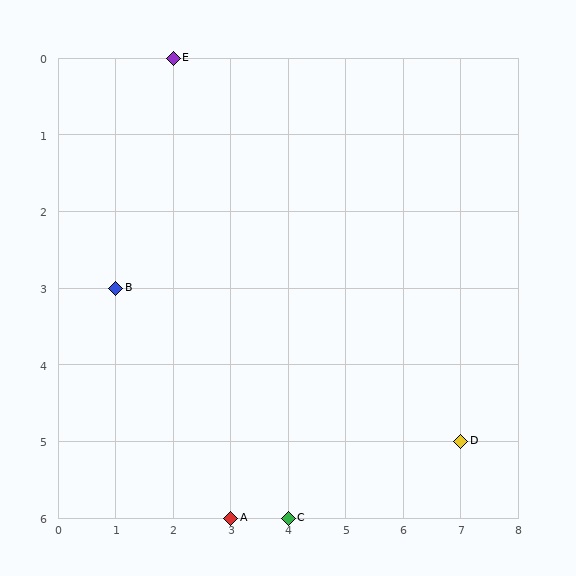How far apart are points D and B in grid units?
Points D and B are 6 columns and 2 rows apart (about 6.3 grid units diagonally).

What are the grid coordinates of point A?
Point A is at grid coordinates (3, 6).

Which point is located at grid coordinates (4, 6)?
Point C is at (4, 6).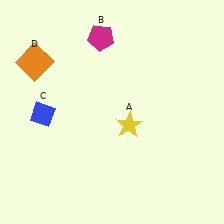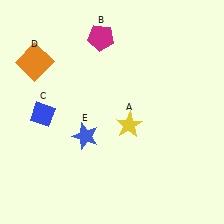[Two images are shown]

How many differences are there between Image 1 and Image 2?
There is 1 difference between the two images.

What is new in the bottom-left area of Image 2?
A blue star (E) was added in the bottom-left area of Image 2.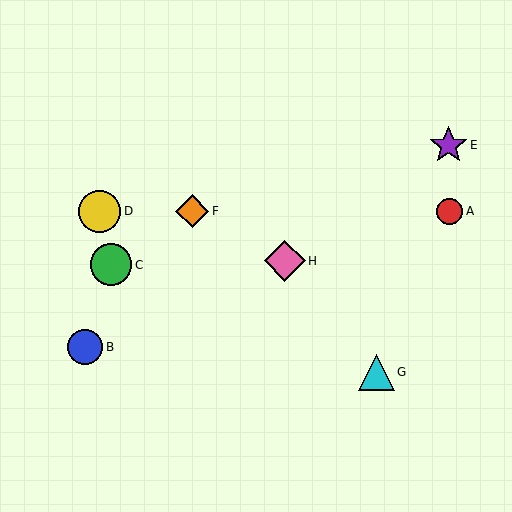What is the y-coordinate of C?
Object C is at y≈265.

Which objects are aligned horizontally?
Objects A, D, F are aligned horizontally.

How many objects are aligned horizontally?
3 objects (A, D, F) are aligned horizontally.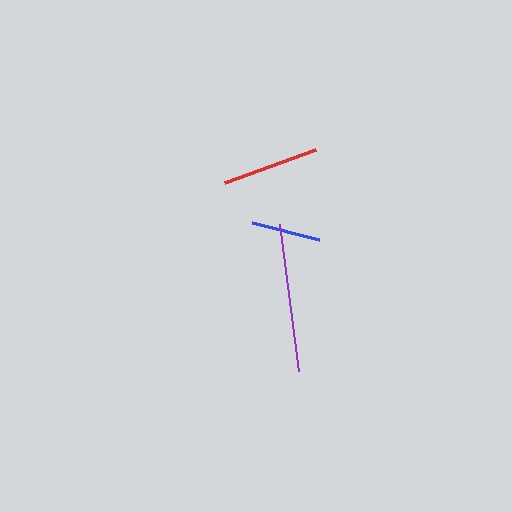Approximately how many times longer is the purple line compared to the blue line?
The purple line is approximately 2.2 times the length of the blue line.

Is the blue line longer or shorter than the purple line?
The purple line is longer than the blue line.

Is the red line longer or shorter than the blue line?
The red line is longer than the blue line.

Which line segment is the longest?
The purple line is the longest at approximately 149 pixels.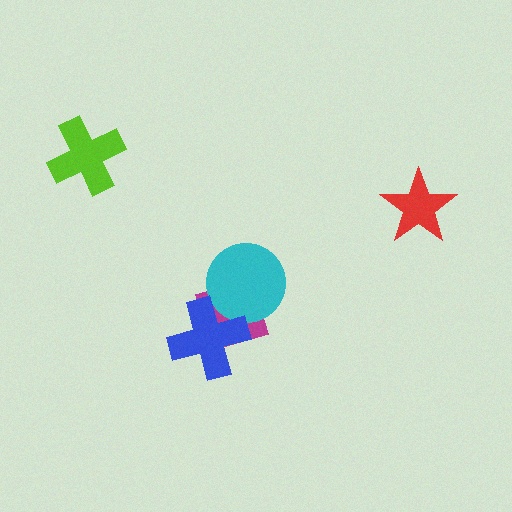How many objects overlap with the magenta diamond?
2 objects overlap with the magenta diamond.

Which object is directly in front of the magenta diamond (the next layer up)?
The cyan circle is directly in front of the magenta diamond.